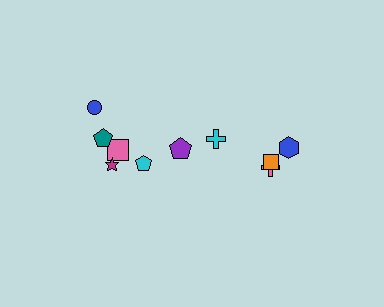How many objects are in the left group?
There are 6 objects.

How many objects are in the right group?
There are 4 objects.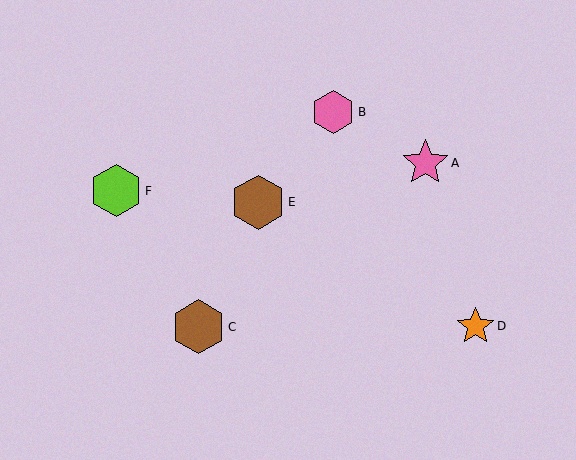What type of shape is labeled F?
Shape F is a lime hexagon.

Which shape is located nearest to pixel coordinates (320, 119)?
The pink hexagon (labeled B) at (333, 112) is nearest to that location.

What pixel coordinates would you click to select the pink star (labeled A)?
Click at (425, 163) to select the pink star A.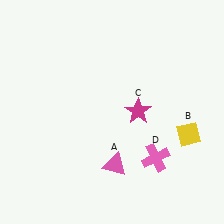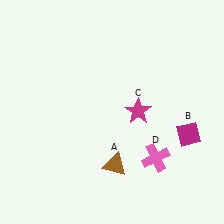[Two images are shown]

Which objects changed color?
A changed from pink to brown. B changed from yellow to magenta.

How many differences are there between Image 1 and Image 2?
There are 2 differences between the two images.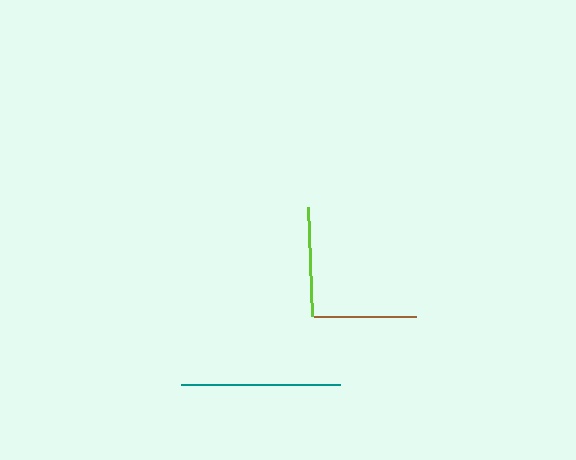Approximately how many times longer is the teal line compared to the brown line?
The teal line is approximately 1.6 times the length of the brown line.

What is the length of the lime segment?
The lime segment is approximately 110 pixels long.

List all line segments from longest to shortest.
From longest to shortest: teal, lime, brown.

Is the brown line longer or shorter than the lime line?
The lime line is longer than the brown line.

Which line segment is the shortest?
The brown line is the shortest at approximately 102 pixels.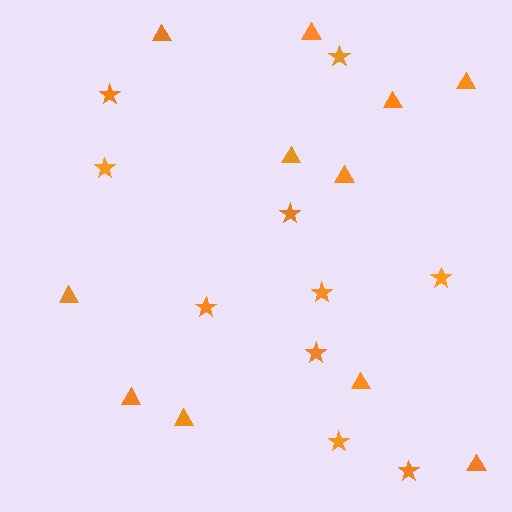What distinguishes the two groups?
There are 2 groups: one group of triangles (11) and one group of stars (10).